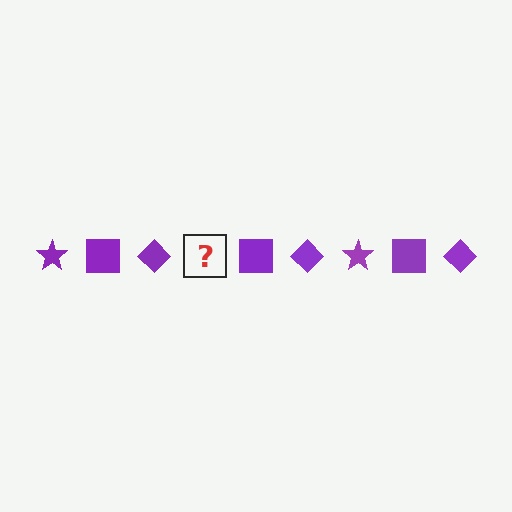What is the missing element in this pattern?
The missing element is a purple star.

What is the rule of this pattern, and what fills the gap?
The rule is that the pattern cycles through star, square, diamond shapes in purple. The gap should be filled with a purple star.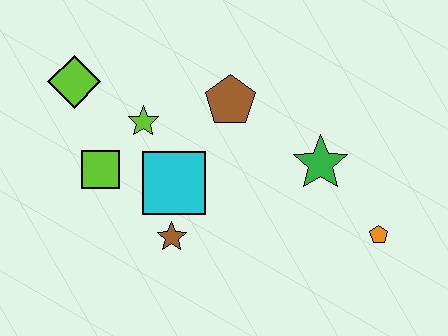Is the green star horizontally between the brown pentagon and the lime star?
No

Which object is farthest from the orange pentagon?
The lime diamond is farthest from the orange pentagon.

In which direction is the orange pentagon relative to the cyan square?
The orange pentagon is to the right of the cyan square.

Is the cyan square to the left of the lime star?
No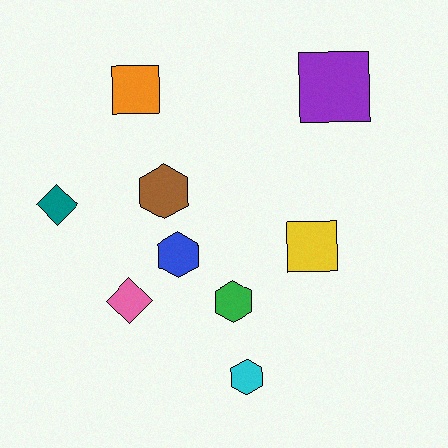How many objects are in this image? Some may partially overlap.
There are 9 objects.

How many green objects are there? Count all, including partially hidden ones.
There is 1 green object.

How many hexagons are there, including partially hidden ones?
There are 4 hexagons.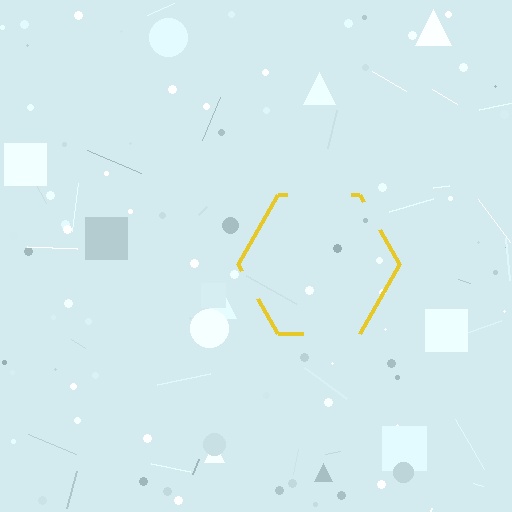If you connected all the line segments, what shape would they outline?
They would outline a hexagon.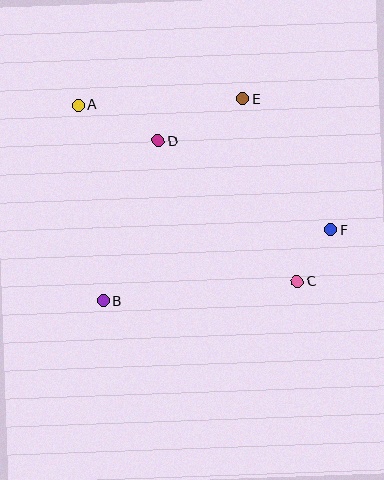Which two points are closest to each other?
Points C and F are closest to each other.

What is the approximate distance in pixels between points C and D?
The distance between C and D is approximately 198 pixels.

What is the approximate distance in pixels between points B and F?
The distance between B and F is approximately 238 pixels.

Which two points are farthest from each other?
Points A and F are farthest from each other.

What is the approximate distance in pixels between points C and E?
The distance between C and E is approximately 190 pixels.